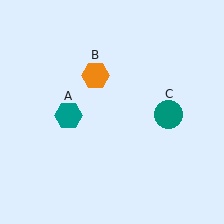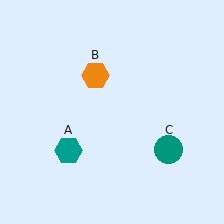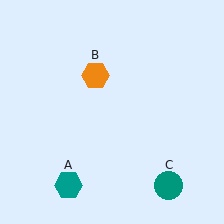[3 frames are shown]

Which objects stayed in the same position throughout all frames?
Orange hexagon (object B) remained stationary.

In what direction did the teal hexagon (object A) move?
The teal hexagon (object A) moved down.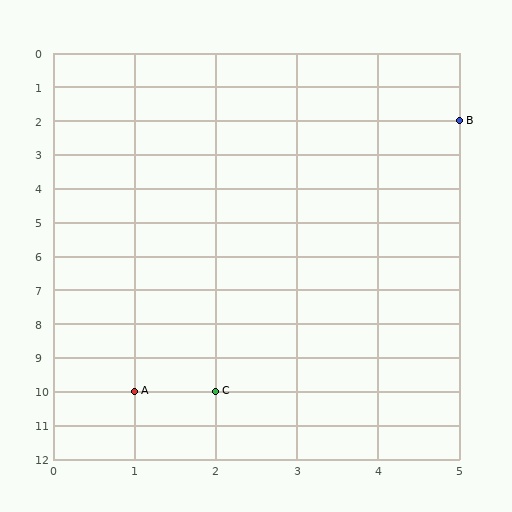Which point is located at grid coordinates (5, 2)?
Point B is at (5, 2).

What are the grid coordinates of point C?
Point C is at grid coordinates (2, 10).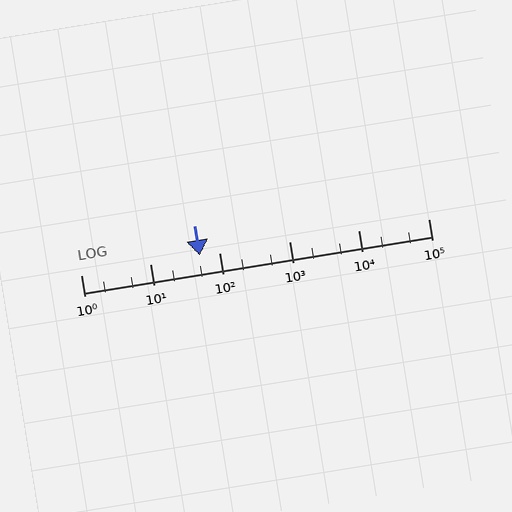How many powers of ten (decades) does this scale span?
The scale spans 5 decades, from 1 to 100000.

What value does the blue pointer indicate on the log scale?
The pointer indicates approximately 51.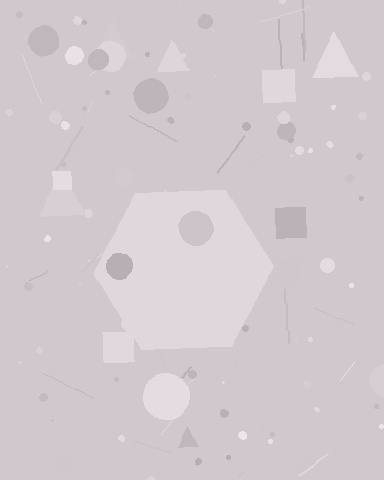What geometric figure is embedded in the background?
A hexagon is embedded in the background.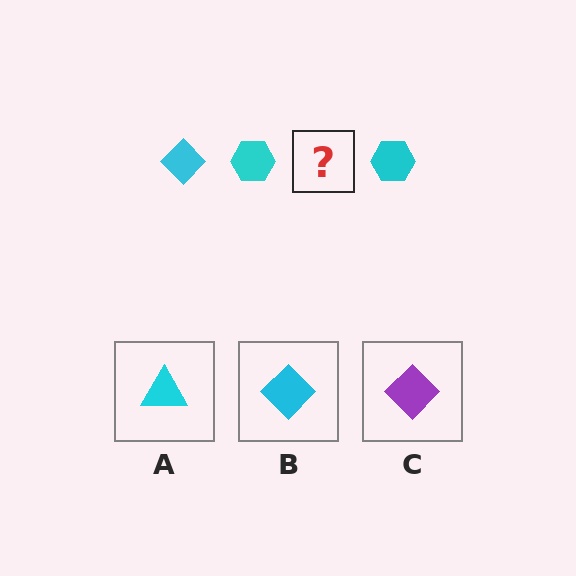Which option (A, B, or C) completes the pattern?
B.